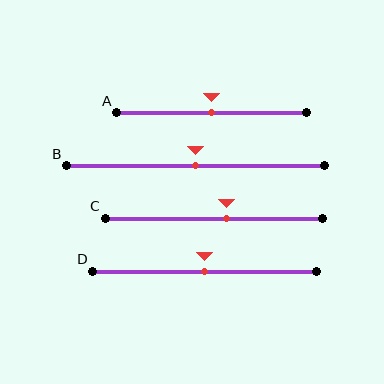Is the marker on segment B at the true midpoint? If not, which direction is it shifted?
Yes, the marker on segment B is at the true midpoint.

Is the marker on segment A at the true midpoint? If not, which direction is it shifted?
Yes, the marker on segment A is at the true midpoint.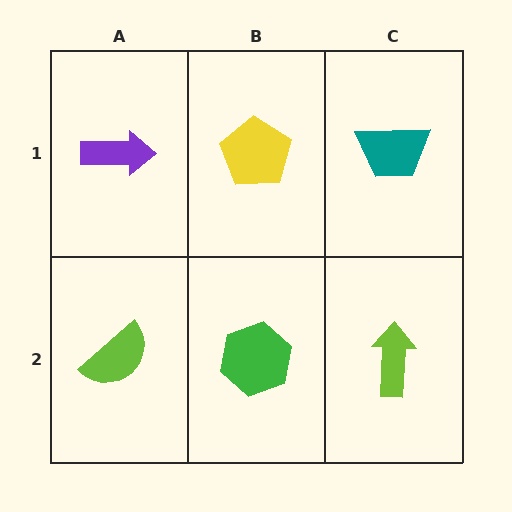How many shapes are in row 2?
3 shapes.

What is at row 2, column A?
A lime semicircle.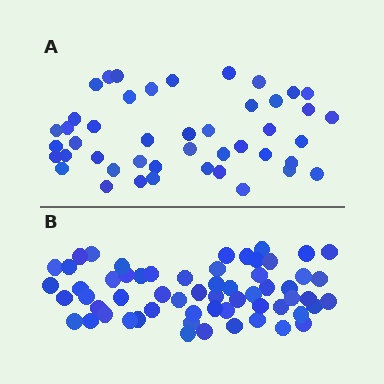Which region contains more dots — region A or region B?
Region B (the bottom region) has more dots.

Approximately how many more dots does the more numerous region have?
Region B has approximately 15 more dots than region A.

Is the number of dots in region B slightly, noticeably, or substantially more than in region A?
Region B has noticeably more, but not dramatically so. The ratio is roughly 1.3 to 1.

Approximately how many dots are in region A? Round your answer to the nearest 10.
About 40 dots. (The exact count is 45, which rounds to 40.)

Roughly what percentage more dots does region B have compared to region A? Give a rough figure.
About 35% more.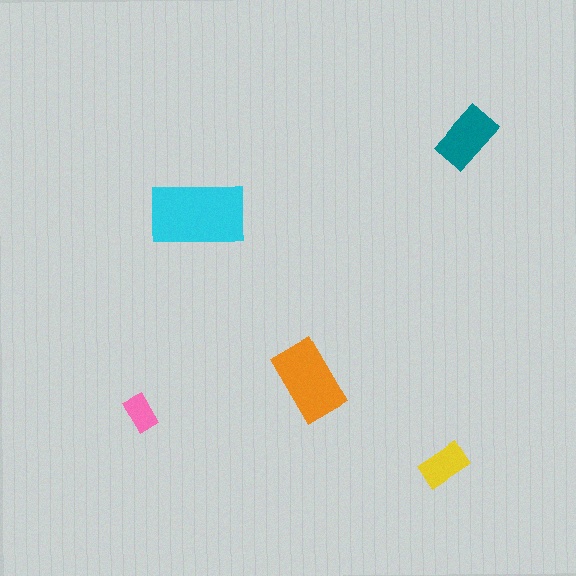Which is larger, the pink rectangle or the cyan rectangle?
The cyan one.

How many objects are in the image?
There are 5 objects in the image.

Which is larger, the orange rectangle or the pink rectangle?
The orange one.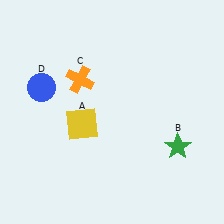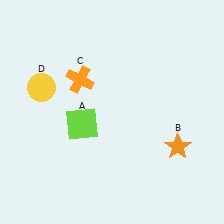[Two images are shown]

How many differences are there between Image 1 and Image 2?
There are 3 differences between the two images.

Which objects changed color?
A changed from yellow to lime. B changed from green to orange. D changed from blue to yellow.